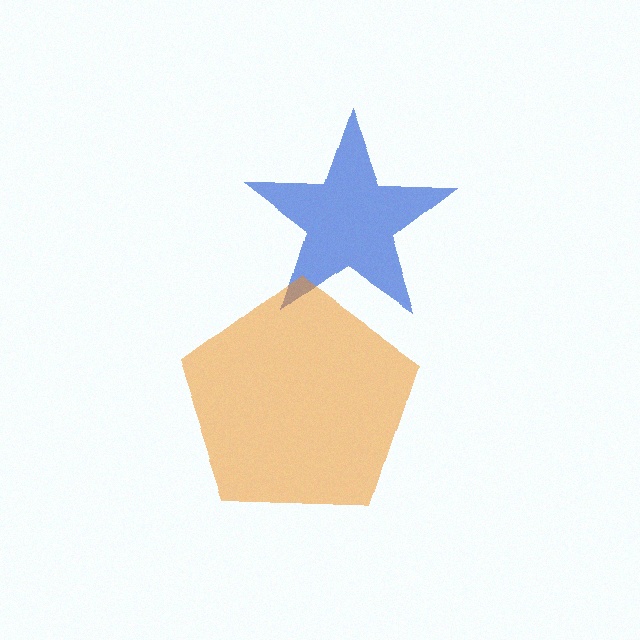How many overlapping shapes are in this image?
There are 2 overlapping shapes in the image.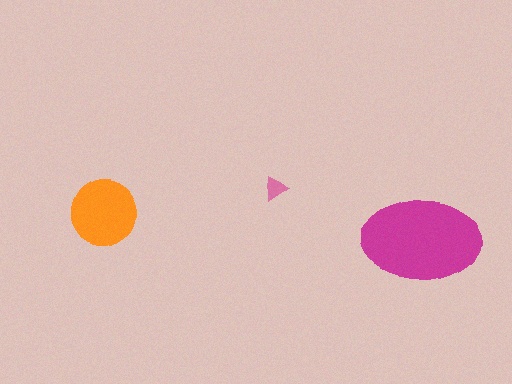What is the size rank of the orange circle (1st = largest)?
2nd.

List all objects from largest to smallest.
The magenta ellipse, the orange circle, the pink triangle.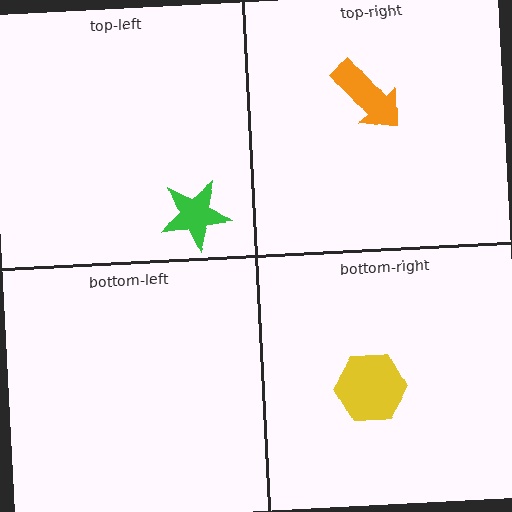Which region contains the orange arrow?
The top-right region.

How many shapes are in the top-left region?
1.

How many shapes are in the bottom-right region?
1.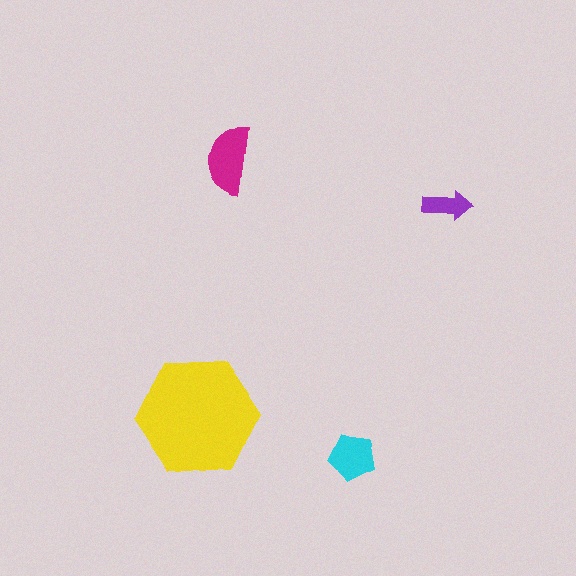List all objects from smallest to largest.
The purple arrow, the cyan pentagon, the magenta semicircle, the yellow hexagon.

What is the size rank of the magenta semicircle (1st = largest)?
2nd.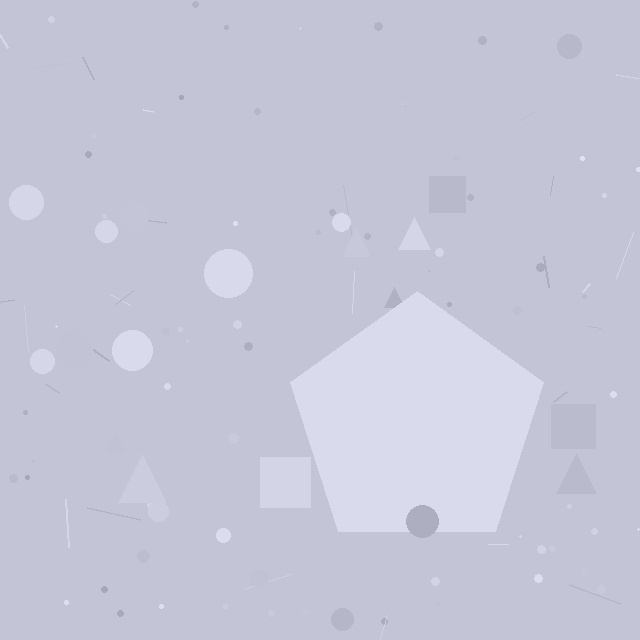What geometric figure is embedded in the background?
A pentagon is embedded in the background.